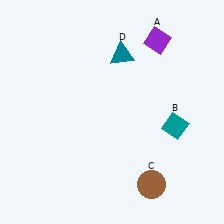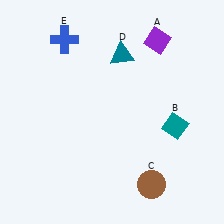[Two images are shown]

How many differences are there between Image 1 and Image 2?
There is 1 difference between the two images.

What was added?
A blue cross (E) was added in Image 2.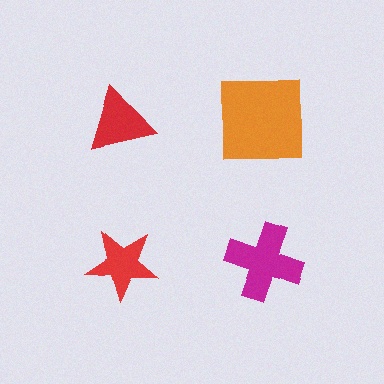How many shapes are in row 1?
2 shapes.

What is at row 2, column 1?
A red star.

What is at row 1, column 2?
An orange square.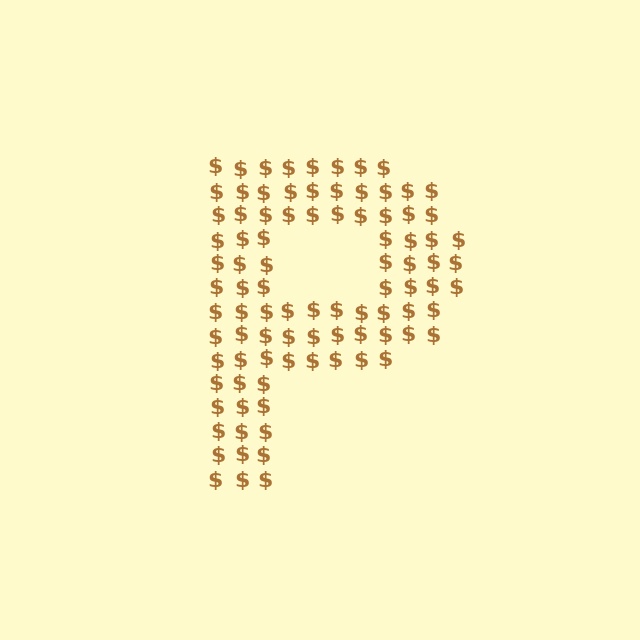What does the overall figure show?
The overall figure shows the letter P.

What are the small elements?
The small elements are dollar signs.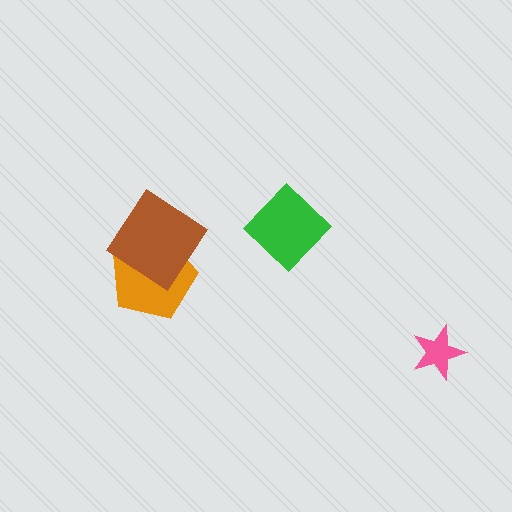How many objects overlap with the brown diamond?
1 object overlaps with the brown diamond.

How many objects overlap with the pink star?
0 objects overlap with the pink star.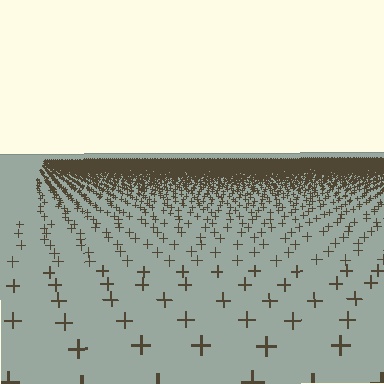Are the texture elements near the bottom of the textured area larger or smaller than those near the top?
Larger. Near the bottom, elements are closer to the viewer and appear at a bigger on-screen size.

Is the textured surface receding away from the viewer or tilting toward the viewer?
The surface is receding away from the viewer. Texture elements get smaller and denser toward the top.